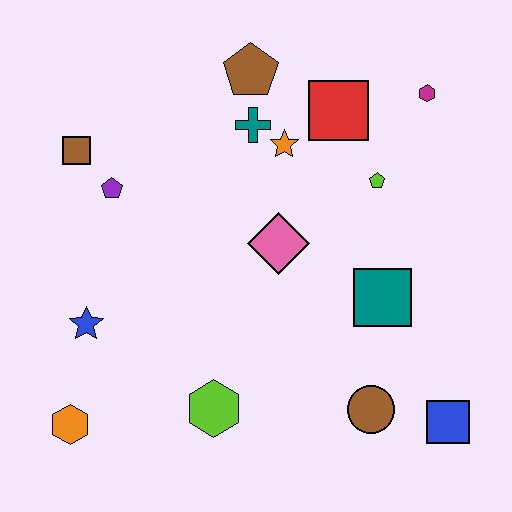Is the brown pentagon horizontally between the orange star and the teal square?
No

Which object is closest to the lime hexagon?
The orange hexagon is closest to the lime hexagon.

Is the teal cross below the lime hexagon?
No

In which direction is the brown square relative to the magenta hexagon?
The brown square is to the left of the magenta hexagon.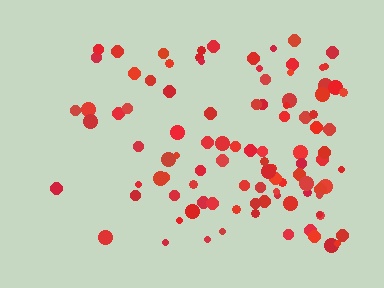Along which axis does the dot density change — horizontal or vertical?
Horizontal.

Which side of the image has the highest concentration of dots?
The right.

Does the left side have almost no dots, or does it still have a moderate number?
Still a moderate number, just noticeably fewer than the right.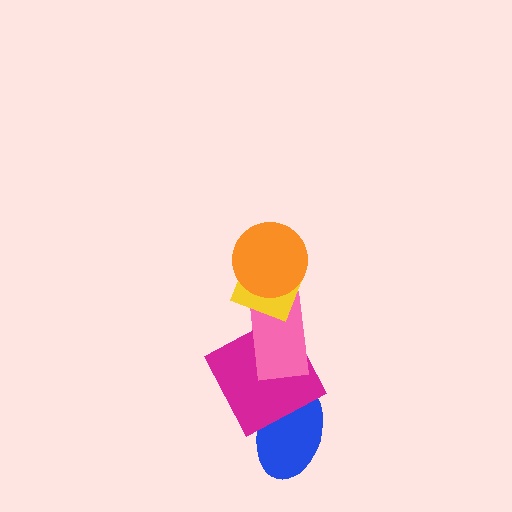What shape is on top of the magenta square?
The pink rectangle is on top of the magenta square.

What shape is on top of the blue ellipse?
The magenta square is on top of the blue ellipse.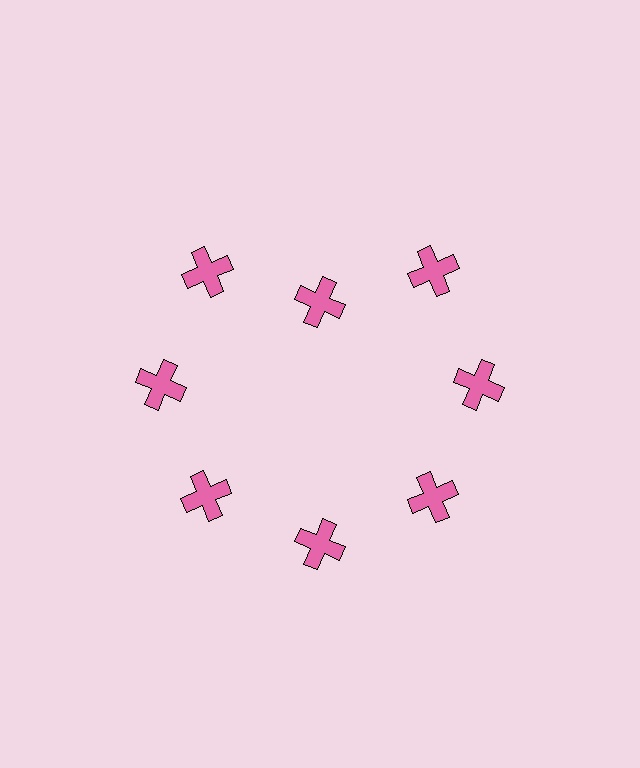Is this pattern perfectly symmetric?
No. The 8 pink crosses are arranged in a ring, but one element near the 12 o'clock position is pulled inward toward the center, breaking the 8-fold rotational symmetry.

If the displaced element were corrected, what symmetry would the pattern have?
It would have 8-fold rotational symmetry — the pattern would map onto itself every 45 degrees.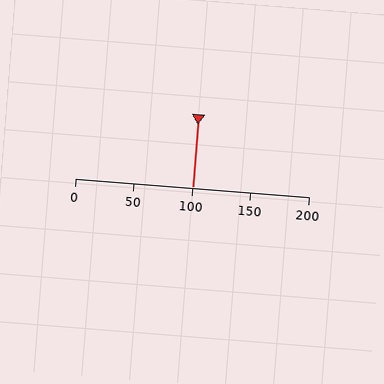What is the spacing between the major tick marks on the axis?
The major ticks are spaced 50 apart.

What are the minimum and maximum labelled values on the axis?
The axis runs from 0 to 200.